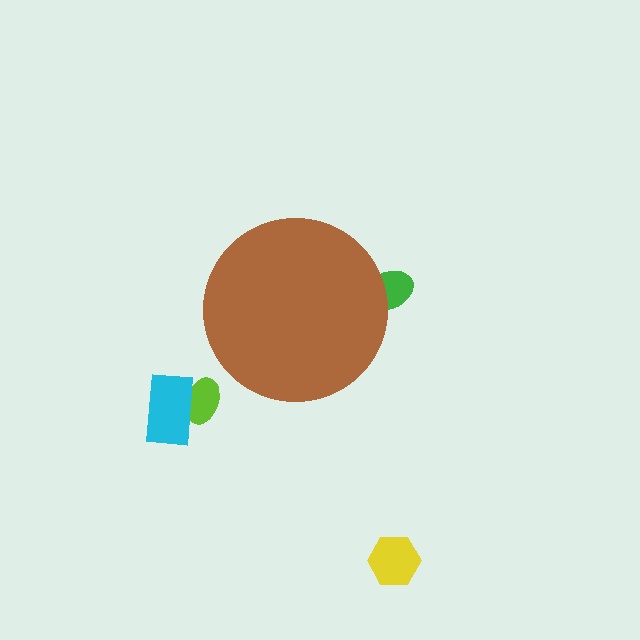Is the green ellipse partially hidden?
Yes, the green ellipse is partially hidden behind the brown circle.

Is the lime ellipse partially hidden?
No, the lime ellipse is fully visible.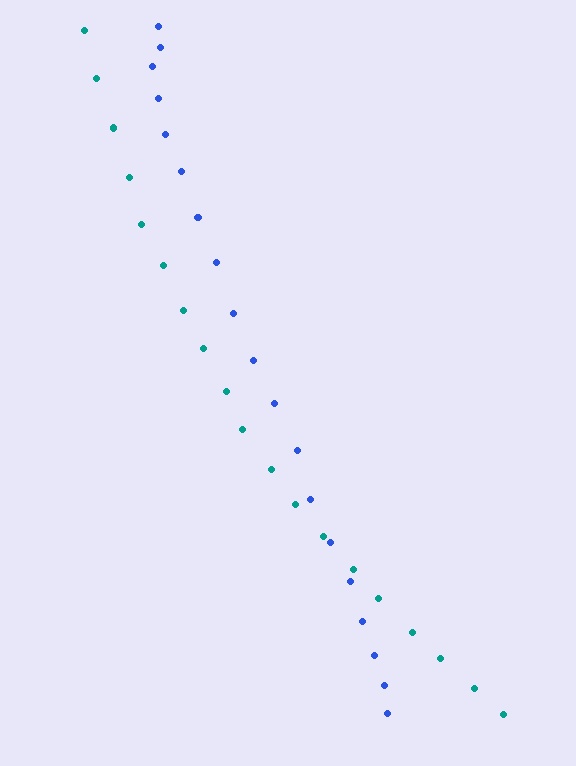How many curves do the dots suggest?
There are 2 distinct paths.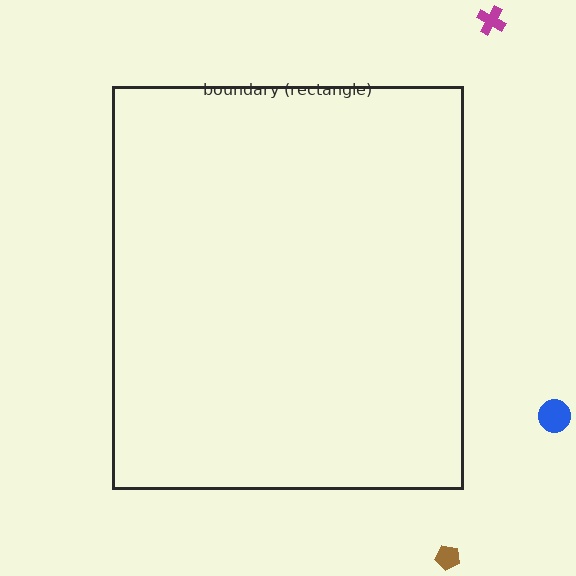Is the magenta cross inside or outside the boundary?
Outside.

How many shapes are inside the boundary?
0 inside, 3 outside.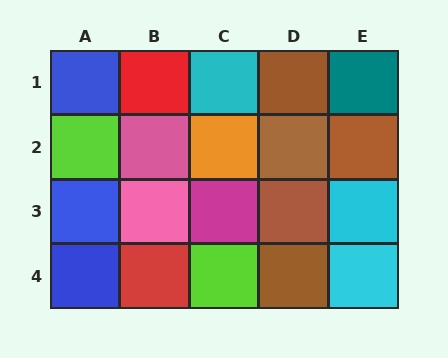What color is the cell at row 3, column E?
Cyan.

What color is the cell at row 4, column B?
Red.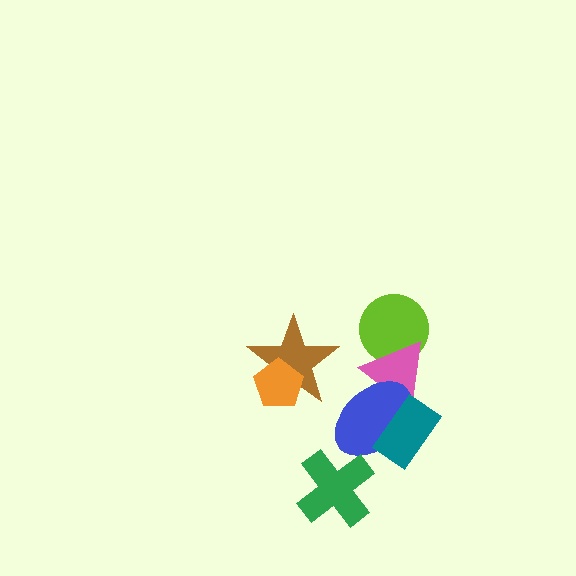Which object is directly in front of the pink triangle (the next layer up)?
The blue ellipse is directly in front of the pink triangle.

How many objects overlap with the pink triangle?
3 objects overlap with the pink triangle.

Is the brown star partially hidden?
Yes, it is partially covered by another shape.